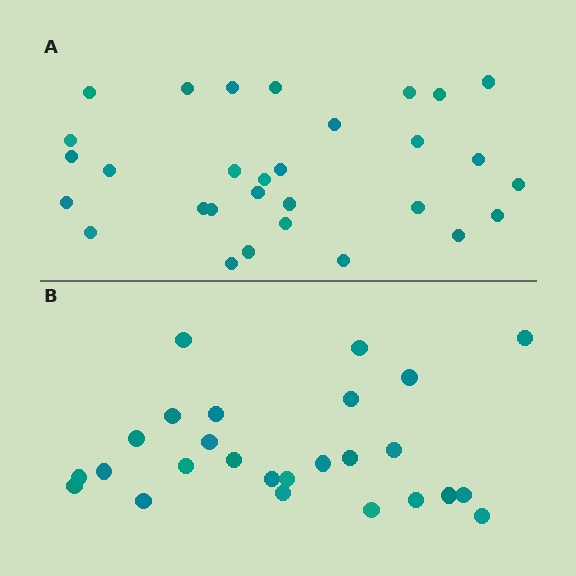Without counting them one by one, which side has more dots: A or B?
Region A (the top region) has more dots.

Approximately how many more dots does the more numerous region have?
Region A has about 4 more dots than region B.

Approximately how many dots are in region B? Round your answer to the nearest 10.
About 30 dots. (The exact count is 26, which rounds to 30.)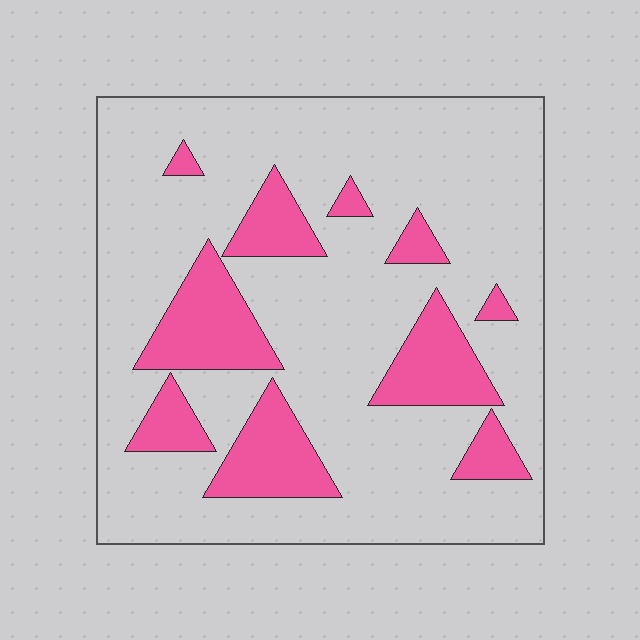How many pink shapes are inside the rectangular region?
10.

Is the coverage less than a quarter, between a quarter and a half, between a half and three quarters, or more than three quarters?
Less than a quarter.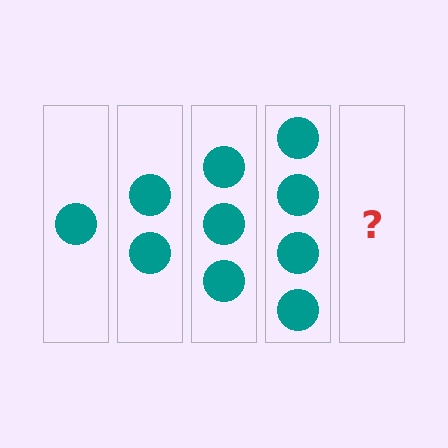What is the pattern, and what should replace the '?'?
The pattern is that each step adds one more circle. The '?' should be 5 circles.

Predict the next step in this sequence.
The next step is 5 circles.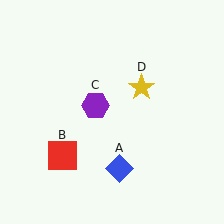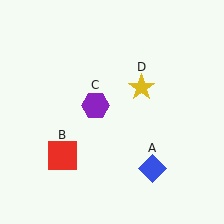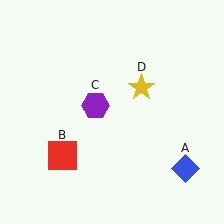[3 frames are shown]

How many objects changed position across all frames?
1 object changed position: blue diamond (object A).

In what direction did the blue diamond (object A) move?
The blue diamond (object A) moved right.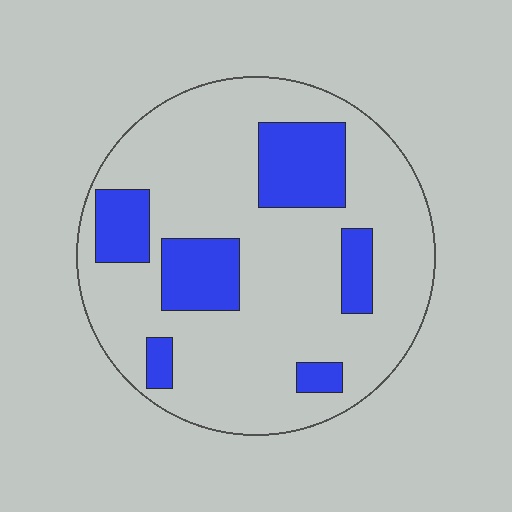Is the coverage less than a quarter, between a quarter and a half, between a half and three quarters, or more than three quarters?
Less than a quarter.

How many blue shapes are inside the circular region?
6.